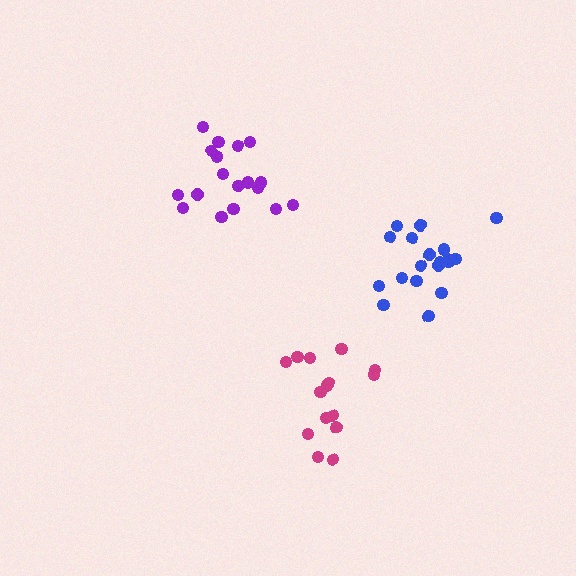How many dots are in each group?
Group 1: 18 dots, Group 2: 15 dots, Group 3: 19 dots (52 total).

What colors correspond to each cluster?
The clusters are colored: purple, magenta, blue.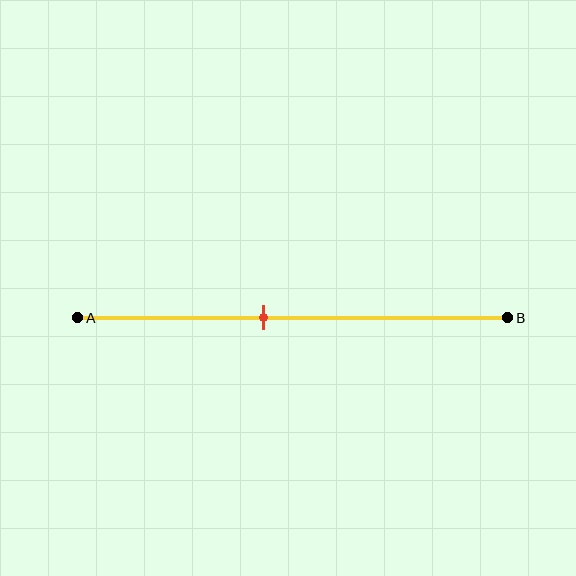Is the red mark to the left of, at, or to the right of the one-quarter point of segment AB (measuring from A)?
The red mark is to the right of the one-quarter point of segment AB.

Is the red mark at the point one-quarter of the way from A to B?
No, the mark is at about 45% from A, not at the 25% one-quarter point.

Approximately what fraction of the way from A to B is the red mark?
The red mark is approximately 45% of the way from A to B.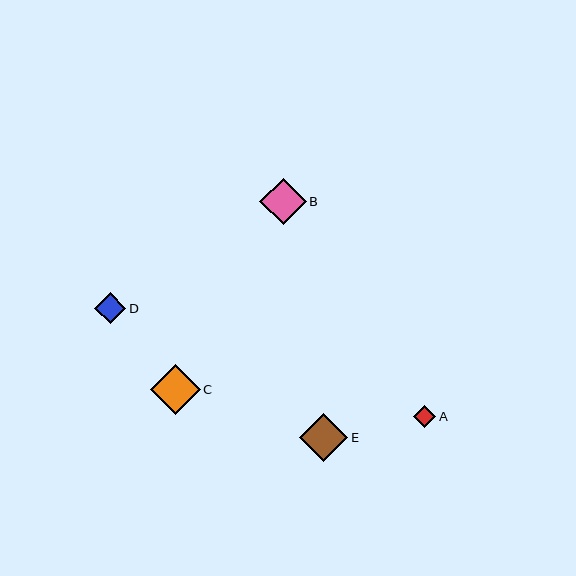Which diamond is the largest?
Diamond C is the largest with a size of approximately 50 pixels.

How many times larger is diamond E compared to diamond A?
Diamond E is approximately 2.2 times the size of diamond A.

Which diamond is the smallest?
Diamond A is the smallest with a size of approximately 23 pixels.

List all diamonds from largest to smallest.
From largest to smallest: C, E, B, D, A.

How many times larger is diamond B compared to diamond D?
Diamond B is approximately 1.5 times the size of diamond D.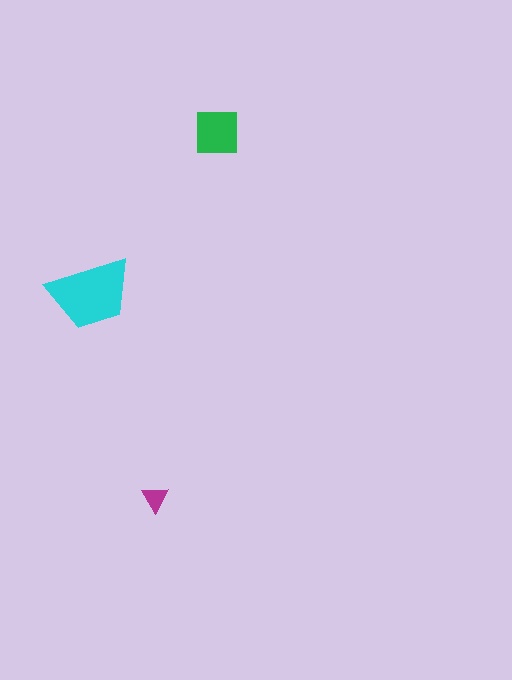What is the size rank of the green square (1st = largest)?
2nd.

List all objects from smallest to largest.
The magenta triangle, the green square, the cyan trapezoid.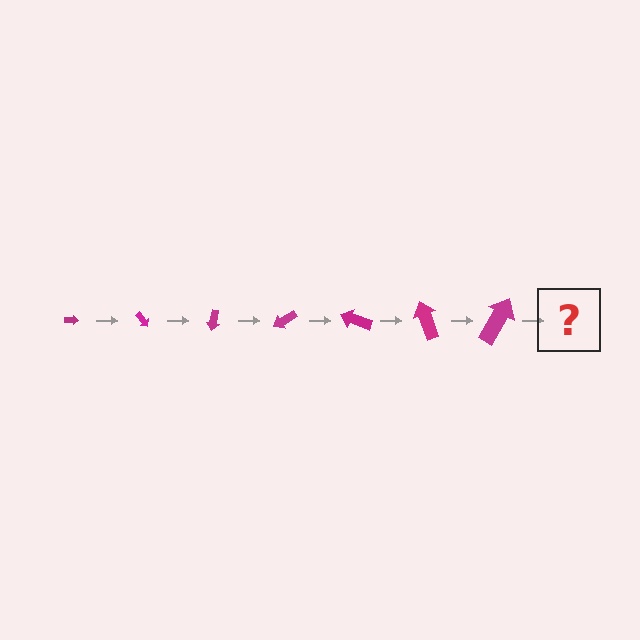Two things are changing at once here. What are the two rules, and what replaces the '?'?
The two rules are that the arrow grows larger each step and it rotates 50 degrees each step. The '?' should be an arrow, larger than the previous one and rotated 350 degrees from the start.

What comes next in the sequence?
The next element should be an arrow, larger than the previous one and rotated 350 degrees from the start.